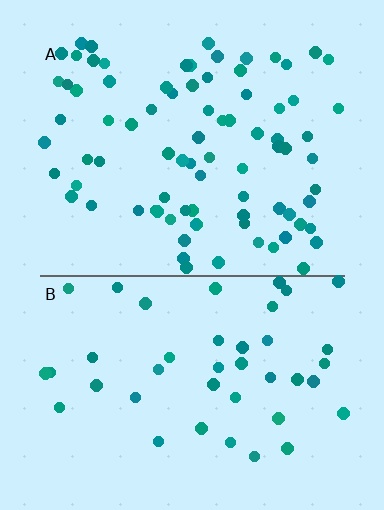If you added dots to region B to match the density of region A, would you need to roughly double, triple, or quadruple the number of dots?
Approximately double.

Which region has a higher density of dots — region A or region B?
A (the top).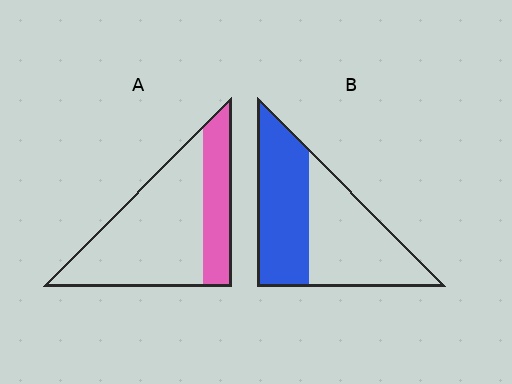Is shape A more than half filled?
No.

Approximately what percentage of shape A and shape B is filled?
A is approximately 30% and B is approximately 45%.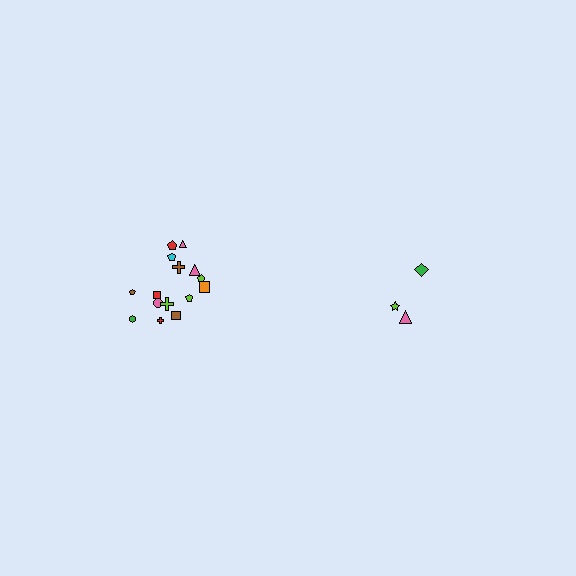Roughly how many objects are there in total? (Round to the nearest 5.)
Roughly 20 objects in total.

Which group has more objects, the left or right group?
The left group.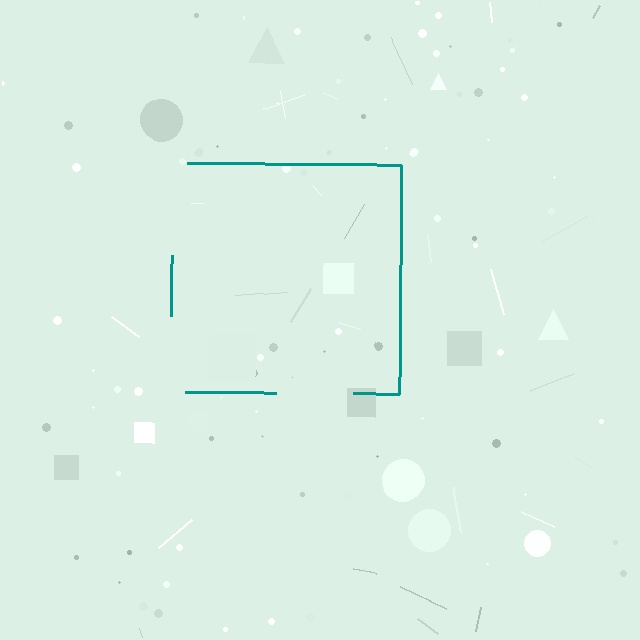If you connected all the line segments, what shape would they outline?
They would outline a square.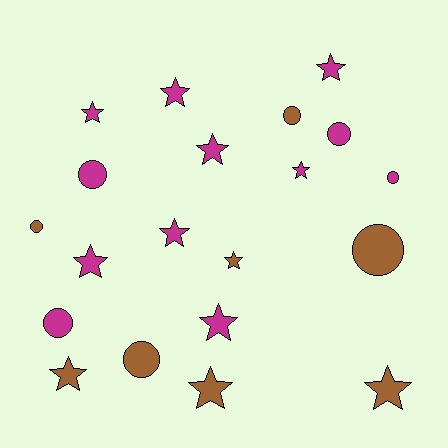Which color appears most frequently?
Magenta, with 12 objects.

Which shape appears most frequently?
Star, with 12 objects.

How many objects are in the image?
There are 20 objects.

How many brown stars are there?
There are 4 brown stars.